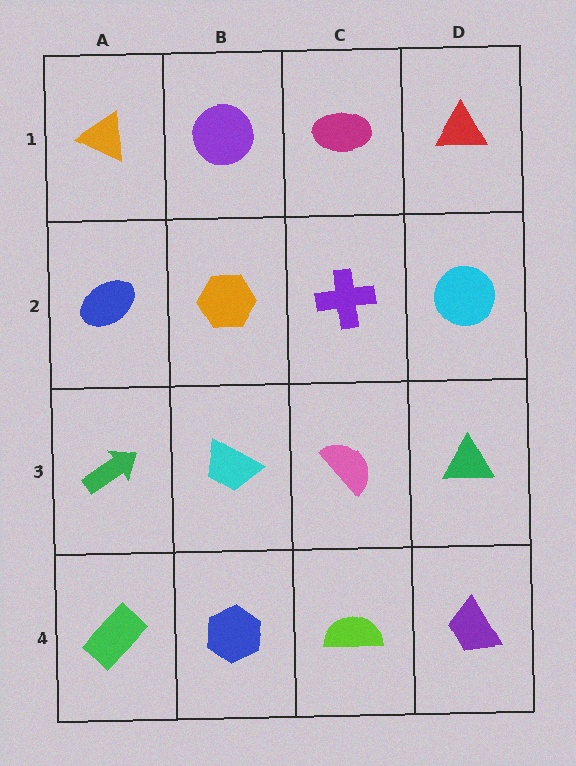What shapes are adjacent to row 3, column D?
A cyan circle (row 2, column D), a purple trapezoid (row 4, column D), a pink semicircle (row 3, column C).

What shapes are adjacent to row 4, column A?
A green arrow (row 3, column A), a blue hexagon (row 4, column B).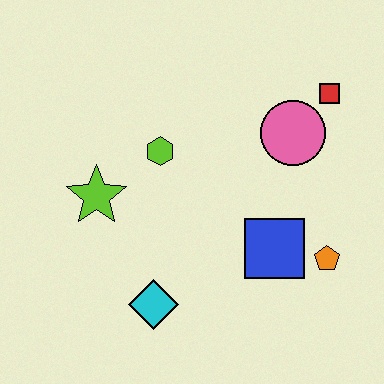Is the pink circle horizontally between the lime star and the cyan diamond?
No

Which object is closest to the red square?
The pink circle is closest to the red square.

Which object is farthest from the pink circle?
The cyan diamond is farthest from the pink circle.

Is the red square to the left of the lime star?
No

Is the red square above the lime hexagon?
Yes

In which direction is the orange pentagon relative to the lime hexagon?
The orange pentagon is to the right of the lime hexagon.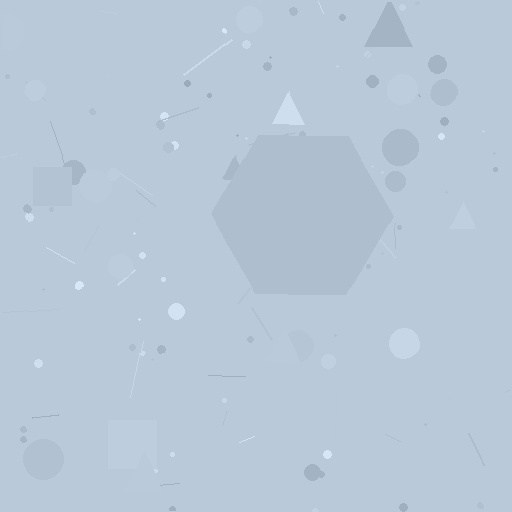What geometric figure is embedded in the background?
A hexagon is embedded in the background.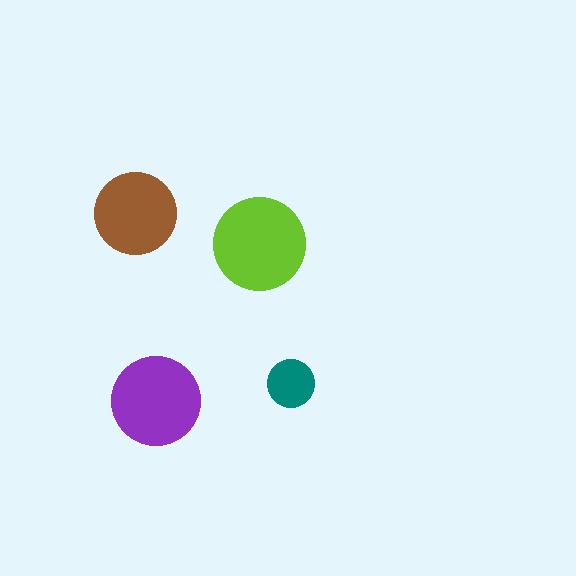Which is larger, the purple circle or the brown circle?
The purple one.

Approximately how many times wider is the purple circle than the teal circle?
About 2 times wider.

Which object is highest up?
The brown circle is topmost.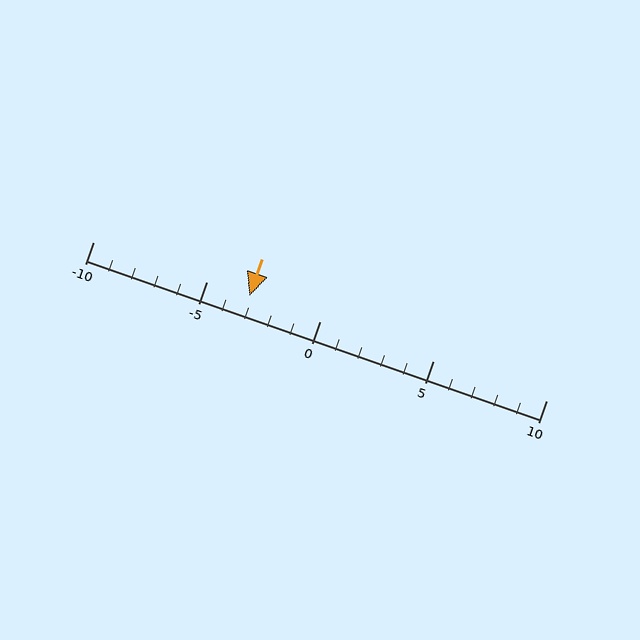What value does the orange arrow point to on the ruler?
The orange arrow points to approximately -3.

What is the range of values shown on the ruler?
The ruler shows values from -10 to 10.